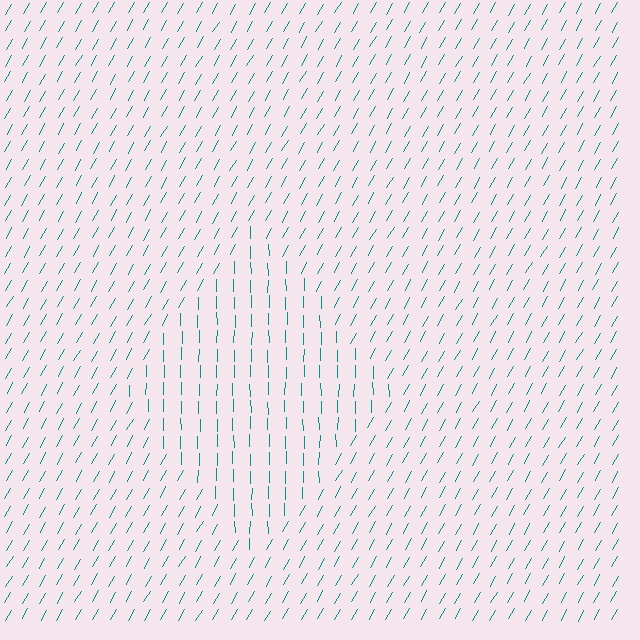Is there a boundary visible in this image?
Yes, there is a texture boundary formed by a change in line orientation.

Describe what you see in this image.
The image is filled with small teal line segments. A diamond region in the image has lines oriented differently from the surrounding lines, creating a visible texture boundary.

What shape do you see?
I see a diamond.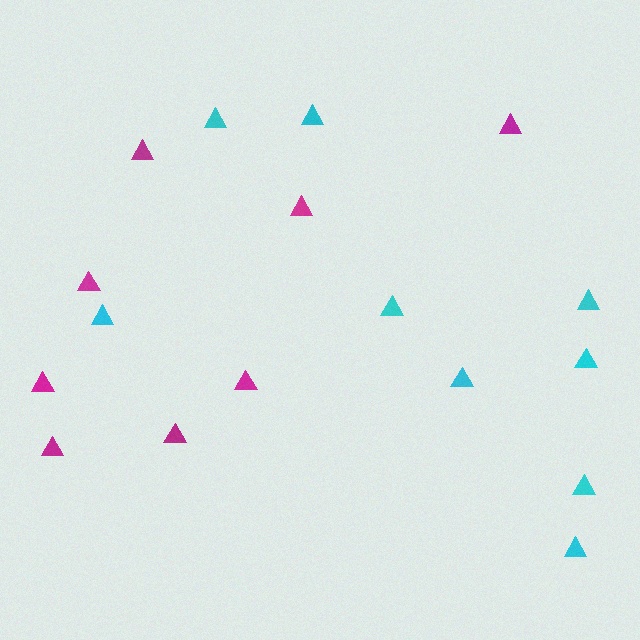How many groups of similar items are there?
There are 2 groups: one group of magenta triangles (8) and one group of cyan triangles (9).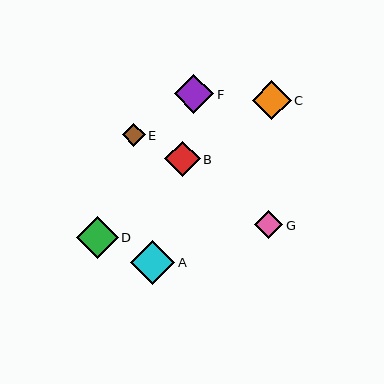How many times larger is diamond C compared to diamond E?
Diamond C is approximately 1.7 times the size of diamond E.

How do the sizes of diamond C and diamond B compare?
Diamond C and diamond B are approximately the same size.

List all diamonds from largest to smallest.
From largest to smallest: A, D, F, C, B, G, E.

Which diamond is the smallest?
Diamond E is the smallest with a size of approximately 23 pixels.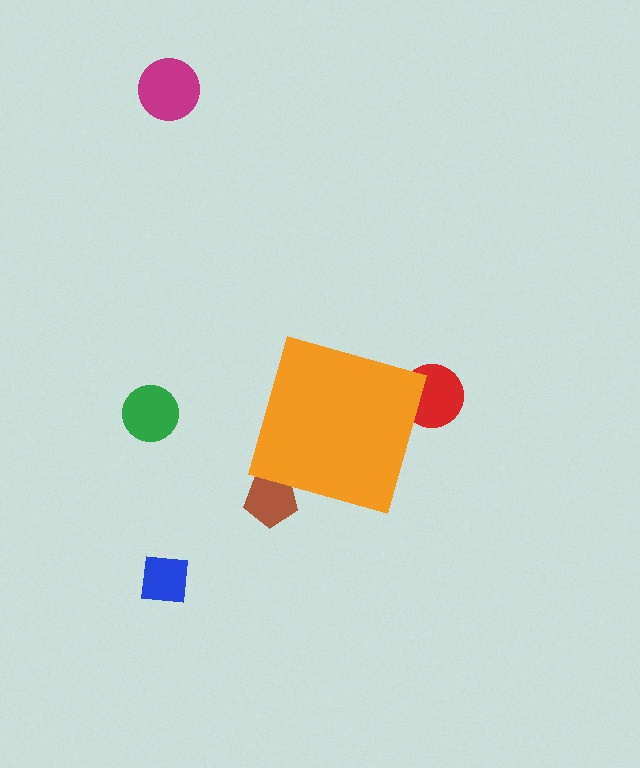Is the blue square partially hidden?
No, the blue square is fully visible.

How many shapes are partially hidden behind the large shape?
2 shapes are partially hidden.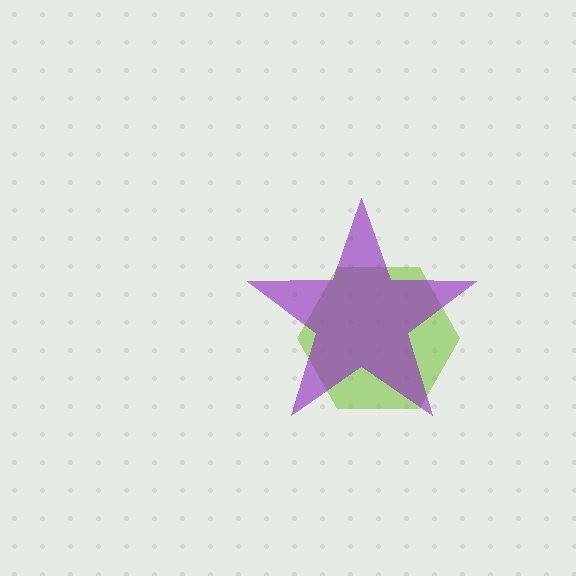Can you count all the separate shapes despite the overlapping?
Yes, there are 2 separate shapes.